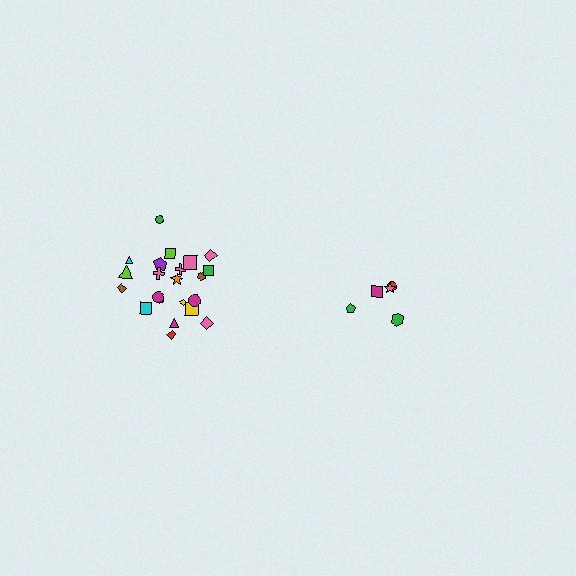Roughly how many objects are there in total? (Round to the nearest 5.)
Roughly 25 objects in total.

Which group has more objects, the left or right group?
The left group.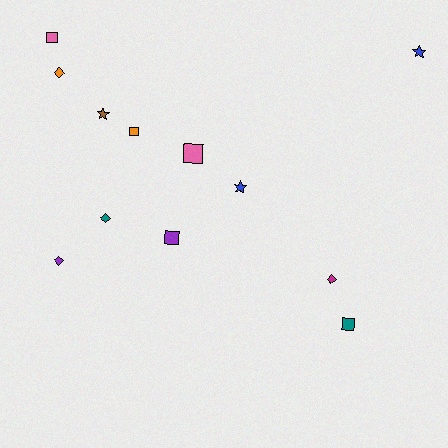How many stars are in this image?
There are 3 stars.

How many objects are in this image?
There are 12 objects.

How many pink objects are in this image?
There are 2 pink objects.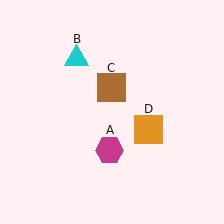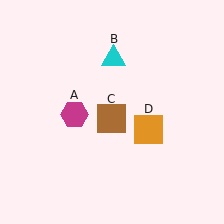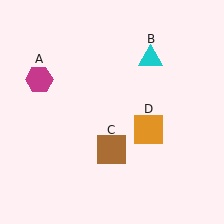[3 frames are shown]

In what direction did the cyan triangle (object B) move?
The cyan triangle (object B) moved right.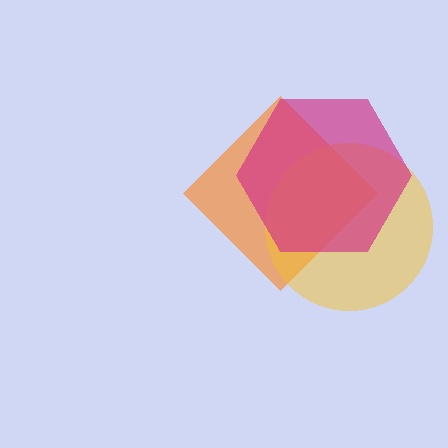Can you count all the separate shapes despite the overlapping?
Yes, there are 3 separate shapes.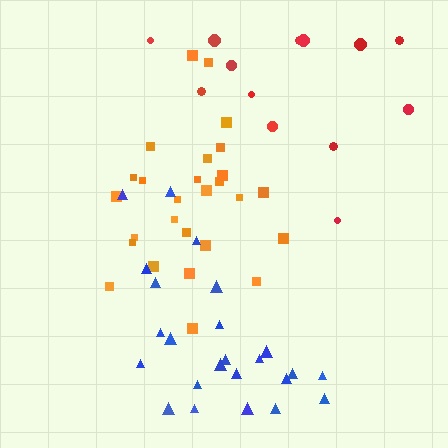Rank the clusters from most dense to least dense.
orange, blue, red.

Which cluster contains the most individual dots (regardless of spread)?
Orange (27).